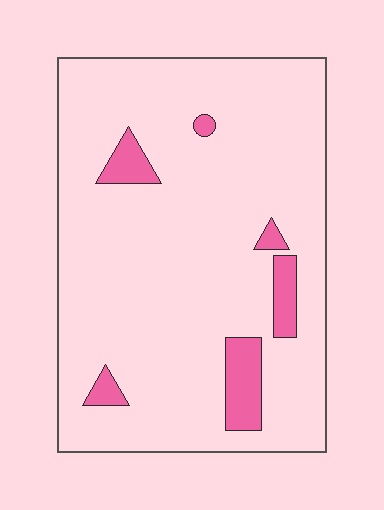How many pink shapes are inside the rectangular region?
6.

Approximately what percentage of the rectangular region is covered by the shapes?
Approximately 10%.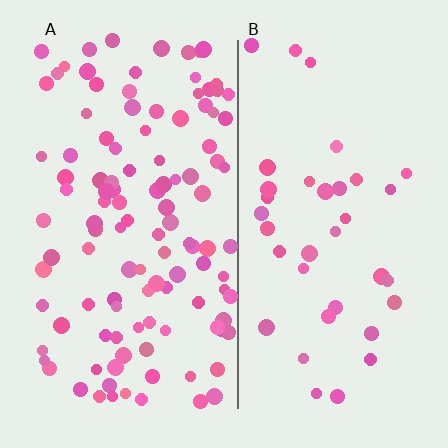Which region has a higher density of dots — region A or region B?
A (the left).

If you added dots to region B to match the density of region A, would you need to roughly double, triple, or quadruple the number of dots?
Approximately triple.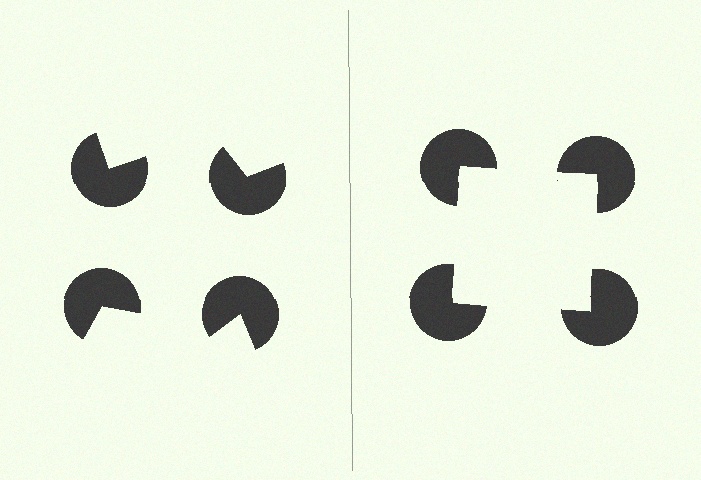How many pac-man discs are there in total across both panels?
8 — 4 on each side.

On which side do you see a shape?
An illusory square appears on the right side. On the left side the wedge cuts are rotated, so no coherent shape forms.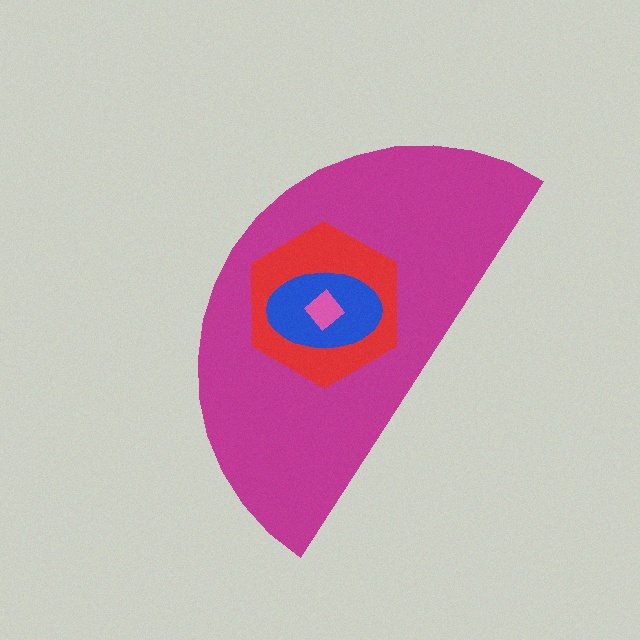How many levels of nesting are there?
4.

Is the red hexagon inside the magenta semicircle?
Yes.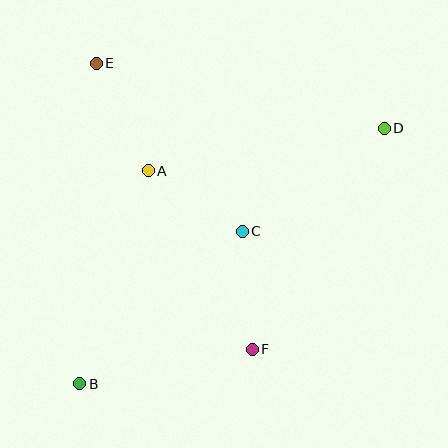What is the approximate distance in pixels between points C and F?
The distance between C and F is approximately 119 pixels.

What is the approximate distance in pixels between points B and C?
The distance between B and C is approximately 223 pixels.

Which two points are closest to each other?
Points A and C are closest to each other.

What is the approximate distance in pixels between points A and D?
The distance between A and D is approximately 240 pixels.